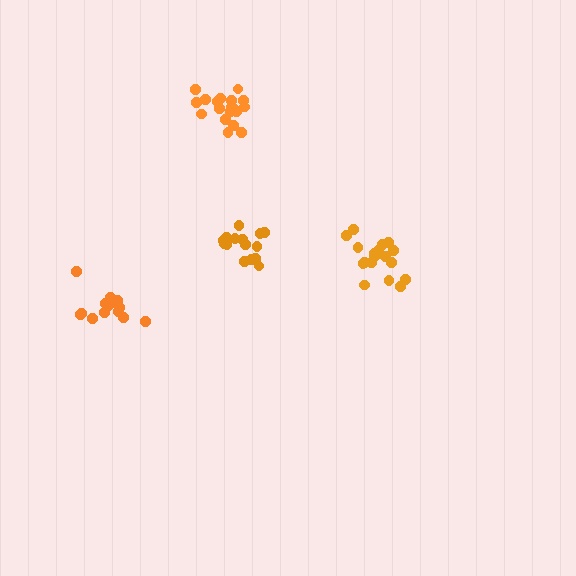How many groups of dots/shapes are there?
There are 4 groups.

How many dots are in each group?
Group 1: 19 dots, Group 2: 18 dots, Group 3: 15 dots, Group 4: 14 dots (66 total).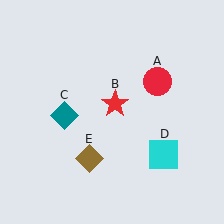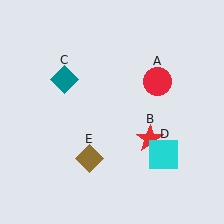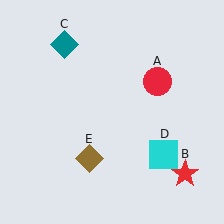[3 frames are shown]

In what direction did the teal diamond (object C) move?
The teal diamond (object C) moved up.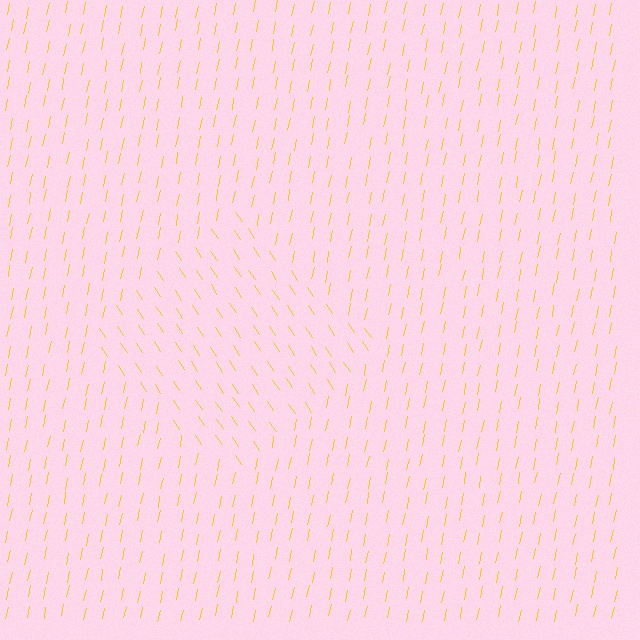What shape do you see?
I see a diamond.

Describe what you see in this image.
The image is filled with small yellow line segments. A diamond region in the image has lines oriented differently from the surrounding lines, creating a visible texture boundary.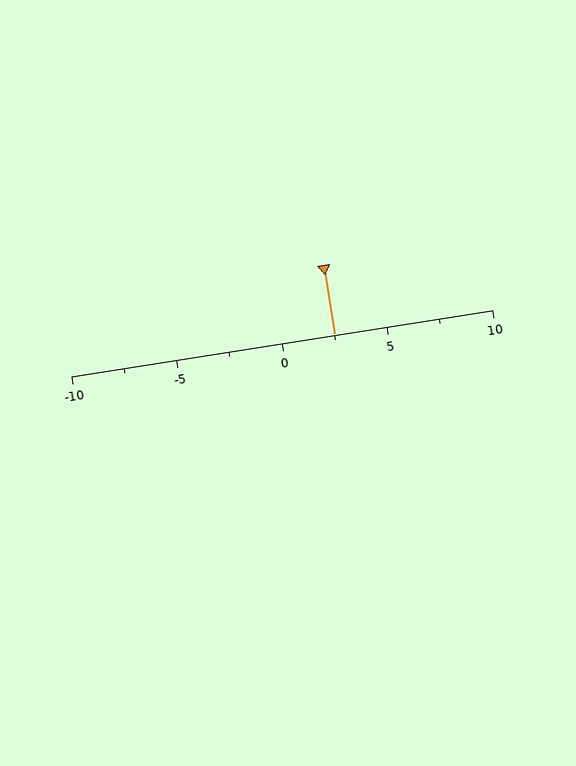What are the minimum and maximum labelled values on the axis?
The axis runs from -10 to 10.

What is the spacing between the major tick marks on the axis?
The major ticks are spaced 5 apart.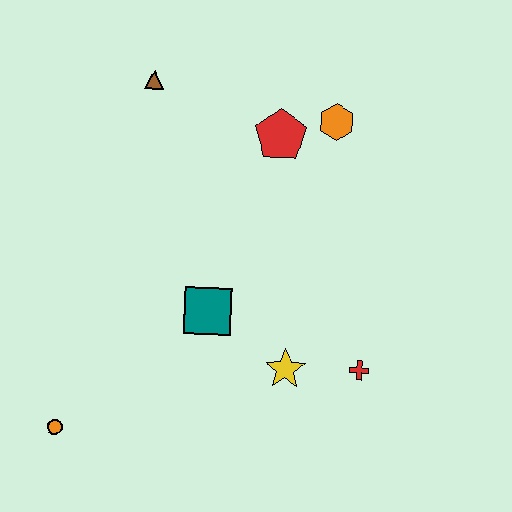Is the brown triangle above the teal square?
Yes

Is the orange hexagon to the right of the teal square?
Yes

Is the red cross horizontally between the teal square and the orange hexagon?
No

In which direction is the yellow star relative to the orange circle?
The yellow star is to the right of the orange circle.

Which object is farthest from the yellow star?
The brown triangle is farthest from the yellow star.